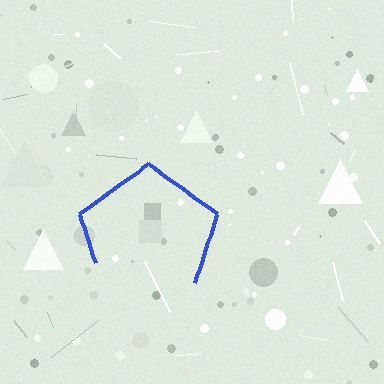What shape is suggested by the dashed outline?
The dashed outline suggests a pentagon.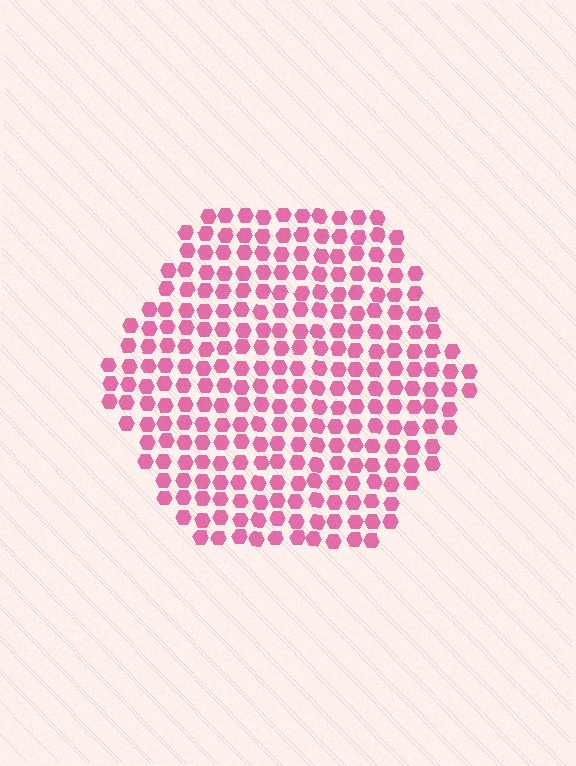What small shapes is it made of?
It is made of small hexagons.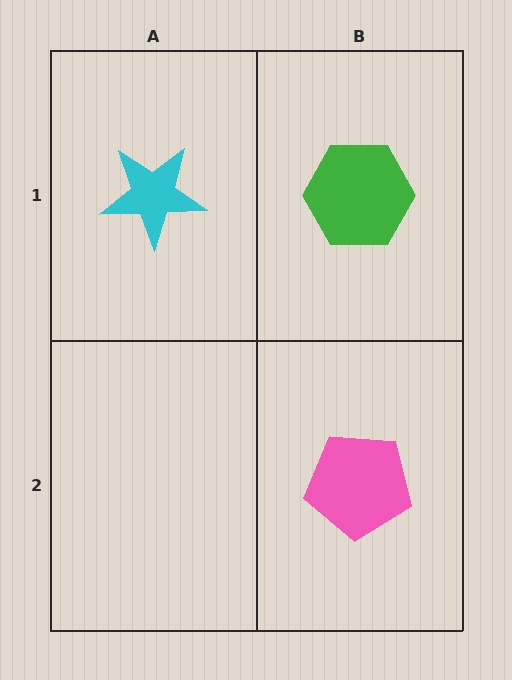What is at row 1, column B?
A green hexagon.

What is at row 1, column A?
A cyan star.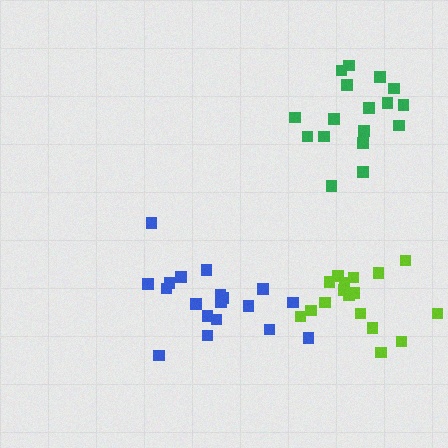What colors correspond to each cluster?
The clusters are colored: blue, green, lime.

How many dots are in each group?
Group 1: 19 dots, Group 2: 17 dots, Group 3: 17 dots (53 total).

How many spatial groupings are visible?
There are 3 spatial groupings.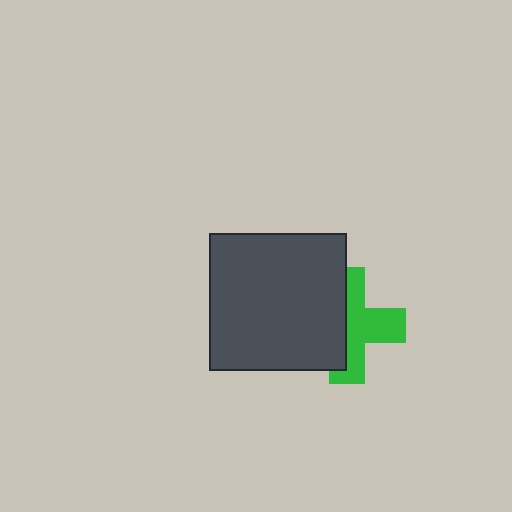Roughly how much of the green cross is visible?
About half of it is visible (roughly 53%).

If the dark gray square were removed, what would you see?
You would see the complete green cross.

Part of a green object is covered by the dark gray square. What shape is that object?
It is a cross.